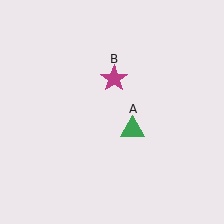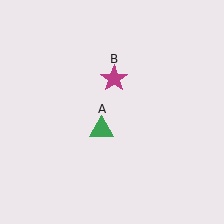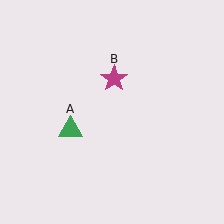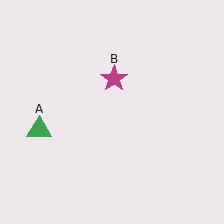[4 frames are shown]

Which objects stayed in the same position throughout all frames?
Magenta star (object B) remained stationary.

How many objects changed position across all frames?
1 object changed position: green triangle (object A).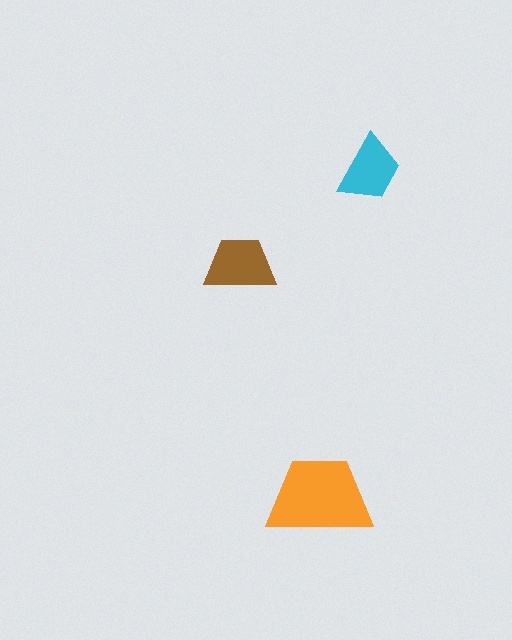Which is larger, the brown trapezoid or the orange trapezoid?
The orange one.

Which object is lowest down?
The orange trapezoid is bottommost.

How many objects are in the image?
There are 3 objects in the image.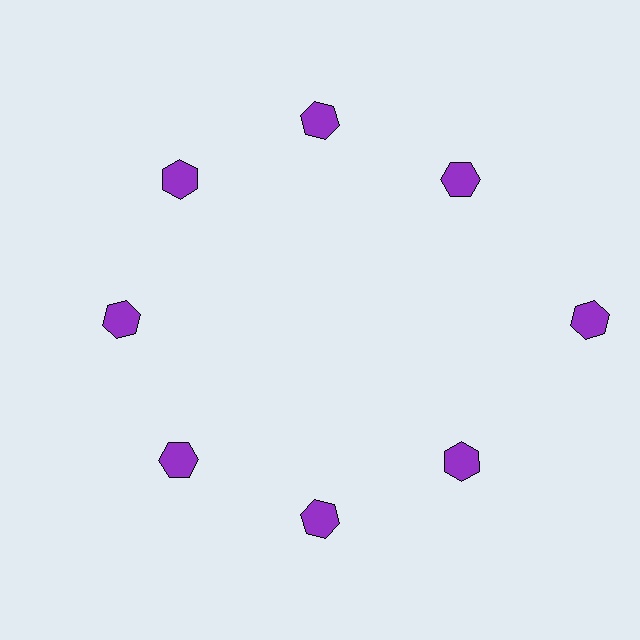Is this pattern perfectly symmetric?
No. The 8 purple hexagons are arranged in a ring, but one element near the 3 o'clock position is pushed outward from the center, breaking the 8-fold rotational symmetry.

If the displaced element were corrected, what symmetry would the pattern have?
It would have 8-fold rotational symmetry — the pattern would map onto itself every 45 degrees.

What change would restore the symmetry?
The symmetry would be restored by moving it inward, back onto the ring so that all 8 hexagons sit at equal angles and equal distance from the center.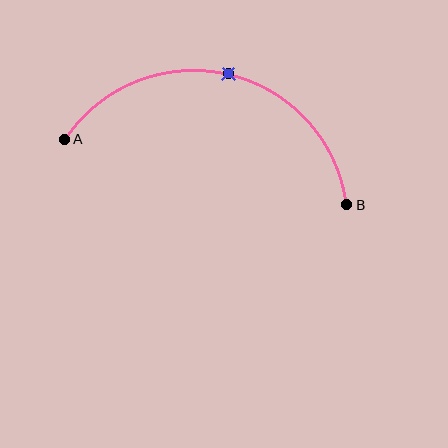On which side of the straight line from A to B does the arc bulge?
The arc bulges above the straight line connecting A and B.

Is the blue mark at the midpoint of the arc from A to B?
Yes. The blue mark lies on the arc at equal arc-length from both A and B — it is the arc midpoint.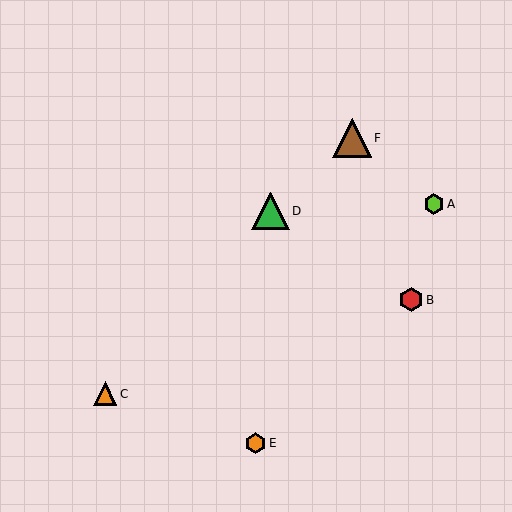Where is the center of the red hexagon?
The center of the red hexagon is at (411, 300).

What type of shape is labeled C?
Shape C is an orange triangle.